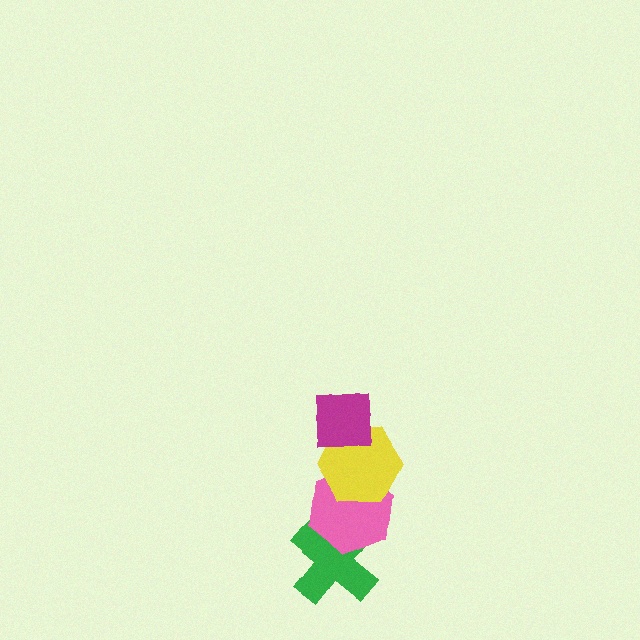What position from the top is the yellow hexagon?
The yellow hexagon is 2nd from the top.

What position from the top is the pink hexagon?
The pink hexagon is 3rd from the top.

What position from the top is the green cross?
The green cross is 4th from the top.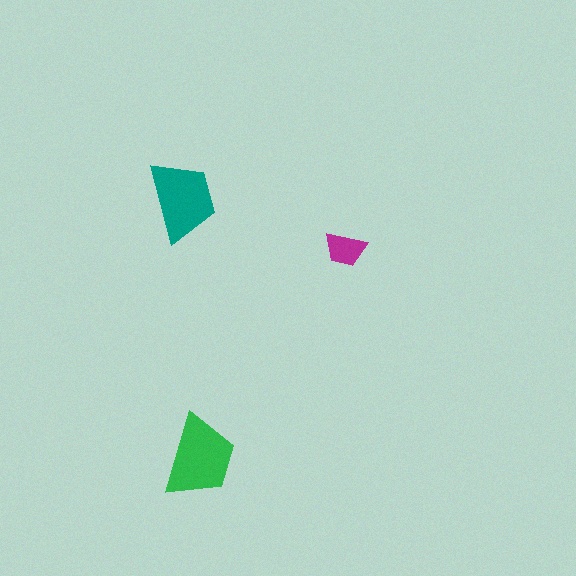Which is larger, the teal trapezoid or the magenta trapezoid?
The teal one.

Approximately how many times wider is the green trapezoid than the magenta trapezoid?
About 2 times wider.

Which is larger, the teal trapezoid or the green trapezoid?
The green one.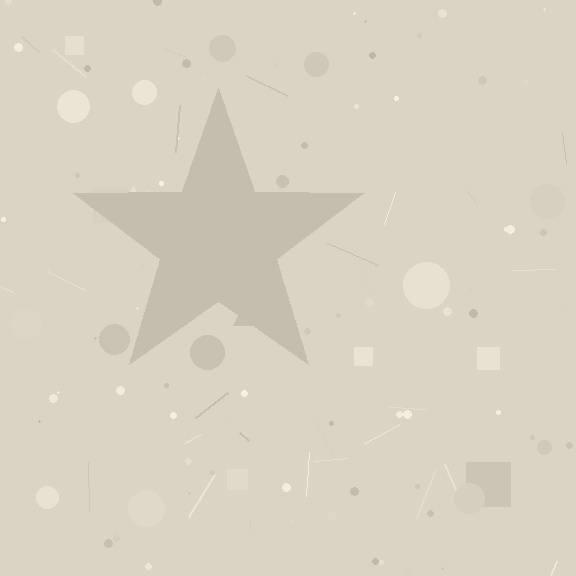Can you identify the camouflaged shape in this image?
The camouflaged shape is a star.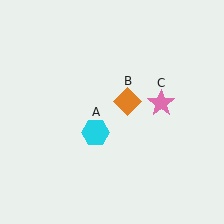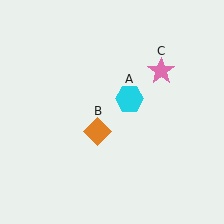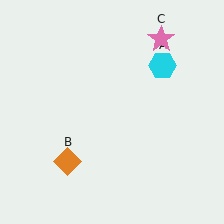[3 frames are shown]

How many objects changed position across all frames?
3 objects changed position: cyan hexagon (object A), orange diamond (object B), pink star (object C).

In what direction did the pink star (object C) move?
The pink star (object C) moved up.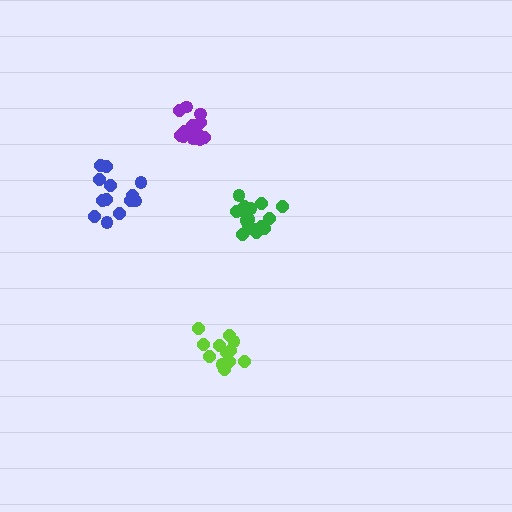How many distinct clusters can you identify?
There are 4 distinct clusters.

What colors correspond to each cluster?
The clusters are colored: purple, lime, green, blue.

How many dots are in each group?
Group 1: 14 dots, Group 2: 12 dots, Group 3: 16 dots, Group 4: 15 dots (57 total).